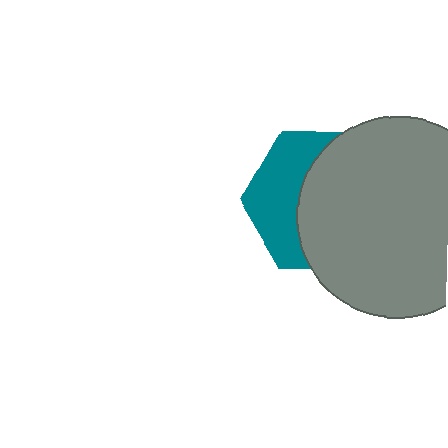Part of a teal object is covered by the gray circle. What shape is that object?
It is a hexagon.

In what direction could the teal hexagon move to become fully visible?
The teal hexagon could move left. That would shift it out from behind the gray circle entirely.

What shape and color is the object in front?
The object in front is a gray circle.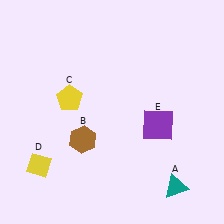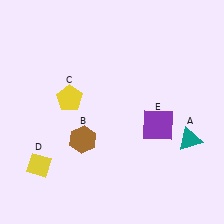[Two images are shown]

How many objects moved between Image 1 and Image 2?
1 object moved between the two images.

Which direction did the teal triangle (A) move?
The teal triangle (A) moved up.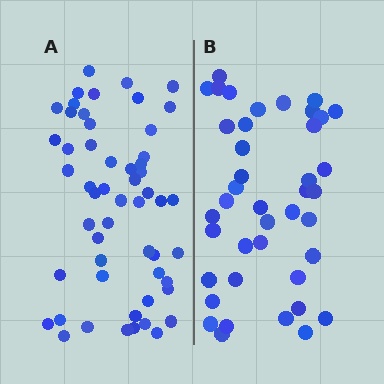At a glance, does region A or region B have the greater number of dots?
Region A (the left region) has more dots.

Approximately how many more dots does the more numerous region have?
Region A has approximately 15 more dots than region B.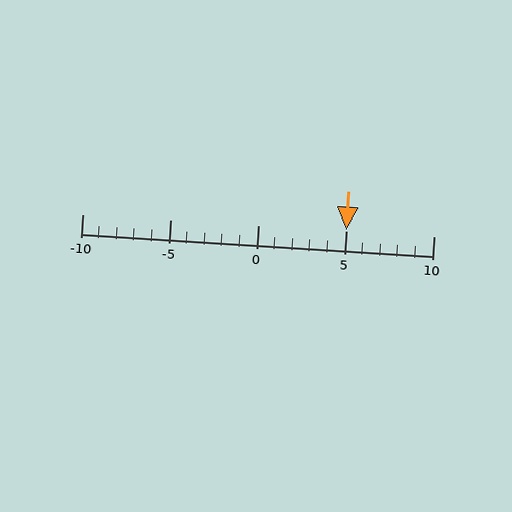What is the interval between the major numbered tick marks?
The major tick marks are spaced 5 units apart.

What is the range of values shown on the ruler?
The ruler shows values from -10 to 10.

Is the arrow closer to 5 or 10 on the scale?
The arrow is closer to 5.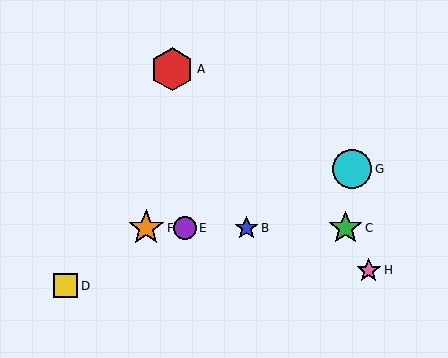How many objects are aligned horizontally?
4 objects (B, C, E, F) are aligned horizontally.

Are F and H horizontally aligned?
No, F is at y≈228 and H is at y≈270.